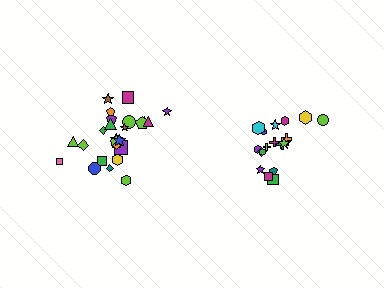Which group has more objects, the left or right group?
The left group.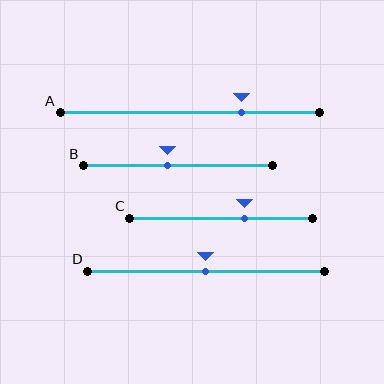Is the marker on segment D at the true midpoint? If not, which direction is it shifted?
Yes, the marker on segment D is at the true midpoint.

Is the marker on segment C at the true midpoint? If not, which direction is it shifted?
No, the marker on segment C is shifted to the right by about 13% of the segment length.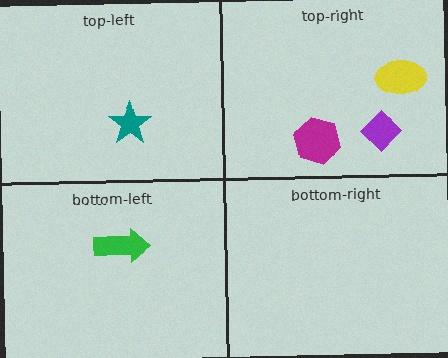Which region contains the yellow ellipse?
The top-right region.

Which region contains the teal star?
The top-left region.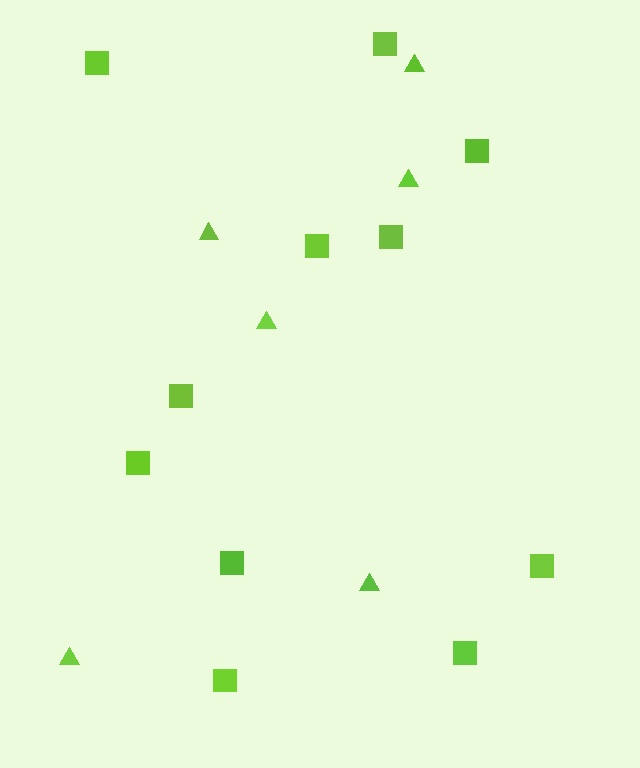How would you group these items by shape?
There are 2 groups: one group of squares (11) and one group of triangles (6).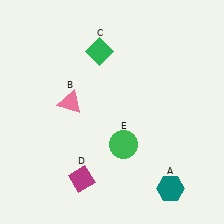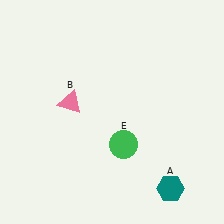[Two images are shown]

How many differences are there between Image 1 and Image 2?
There are 2 differences between the two images.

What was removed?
The magenta diamond (D), the green diamond (C) were removed in Image 2.